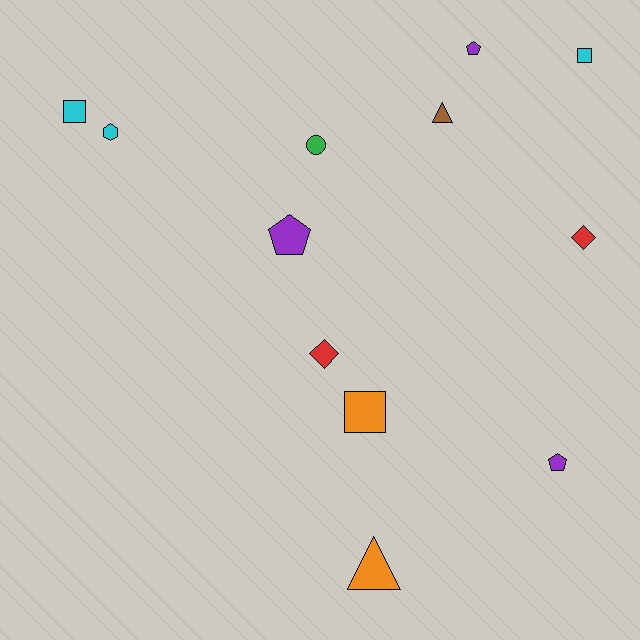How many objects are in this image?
There are 12 objects.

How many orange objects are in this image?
There are 2 orange objects.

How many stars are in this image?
There are no stars.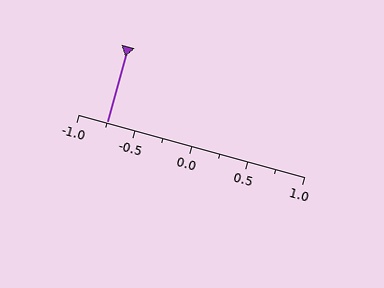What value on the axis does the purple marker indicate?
The marker indicates approximately -0.75.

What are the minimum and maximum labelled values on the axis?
The axis runs from -1.0 to 1.0.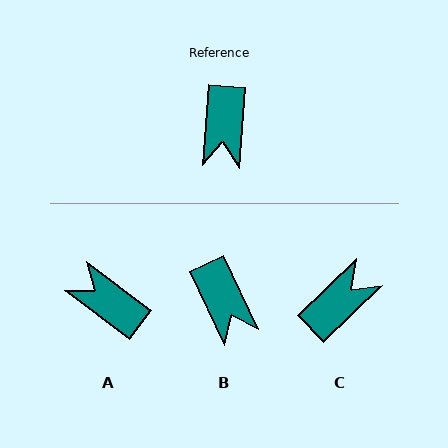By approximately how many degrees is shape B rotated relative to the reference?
Approximately 30 degrees counter-clockwise.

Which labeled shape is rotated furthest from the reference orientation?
C, about 139 degrees away.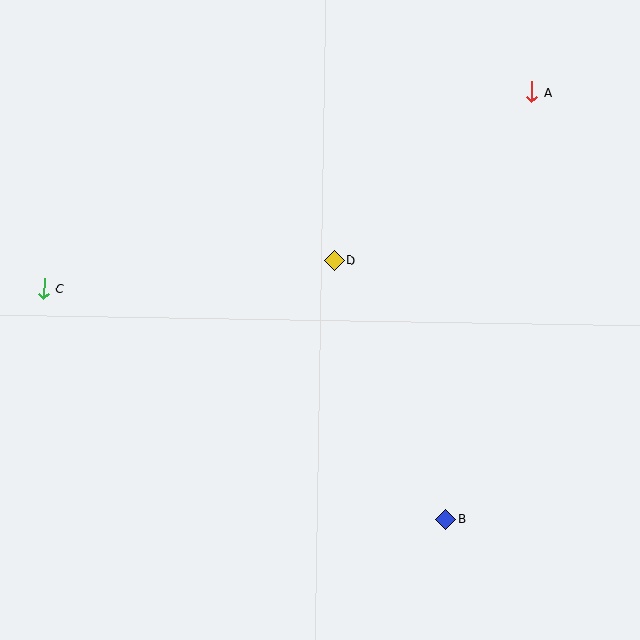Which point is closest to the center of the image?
Point D at (334, 261) is closest to the center.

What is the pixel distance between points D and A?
The distance between D and A is 260 pixels.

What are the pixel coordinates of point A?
Point A is at (532, 92).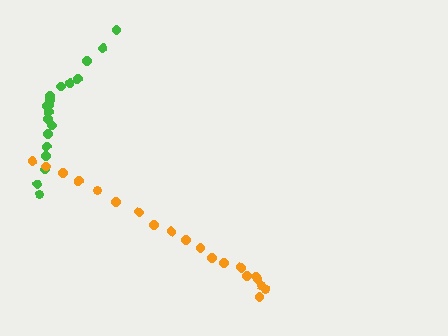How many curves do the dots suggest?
There are 2 distinct paths.